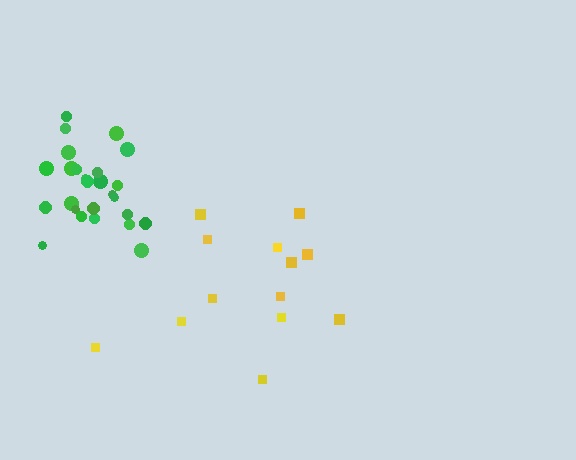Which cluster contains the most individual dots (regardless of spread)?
Green (26).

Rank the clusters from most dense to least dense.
green, yellow.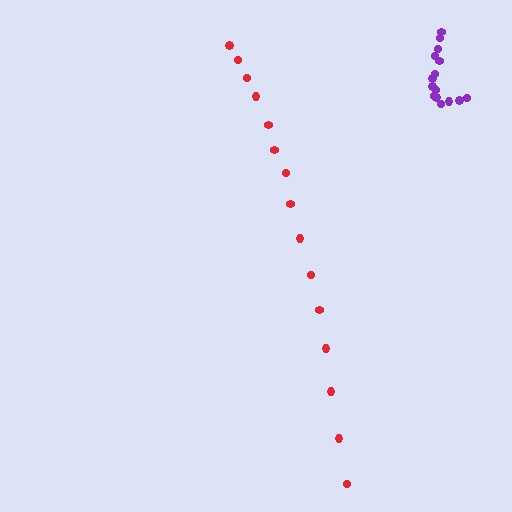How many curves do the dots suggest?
There are 2 distinct paths.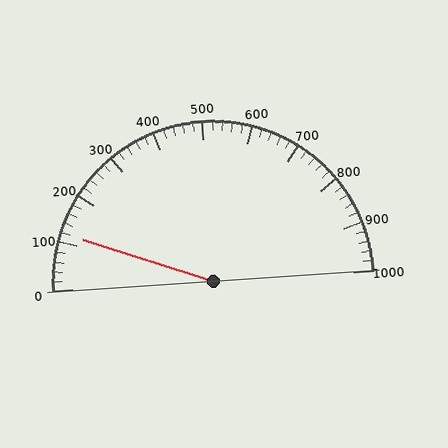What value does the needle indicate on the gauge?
The needle indicates approximately 120.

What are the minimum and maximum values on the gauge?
The gauge ranges from 0 to 1000.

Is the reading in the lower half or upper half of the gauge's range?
The reading is in the lower half of the range (0 to 1000).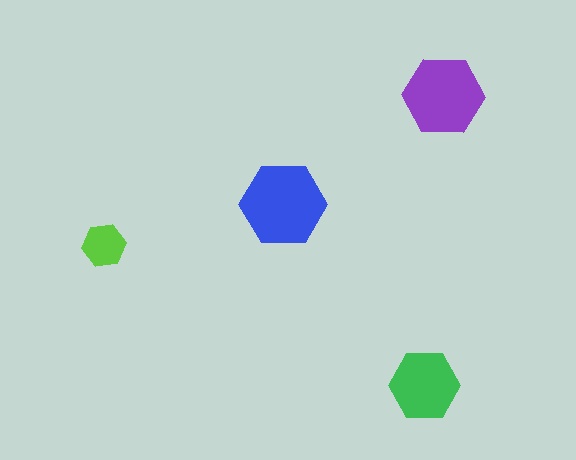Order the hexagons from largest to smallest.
the blue one, the purple one, the green one, the lime one.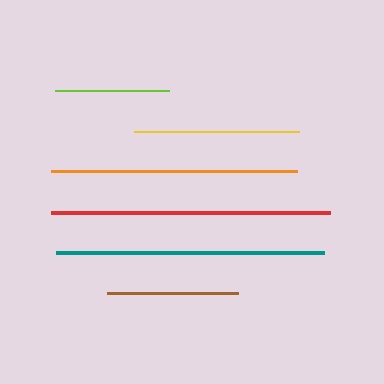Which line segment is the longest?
The red line is the longest at approximately 279 pixels.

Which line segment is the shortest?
The lime line is the shortest at approximately 114 pixels.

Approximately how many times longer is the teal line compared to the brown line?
The teal line is approximately 2.1 times the length of the brown line.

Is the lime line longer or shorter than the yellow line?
The yellow line is longer than the lime line.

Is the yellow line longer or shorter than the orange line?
The orange line is longer than the yellow line.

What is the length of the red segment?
The red segment is approximately 279 pixels long.